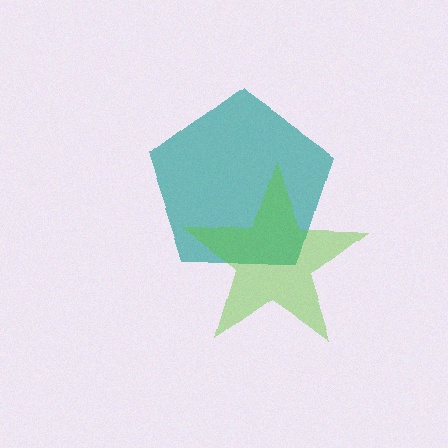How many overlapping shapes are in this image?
There are 2 overlapping shapes in the image.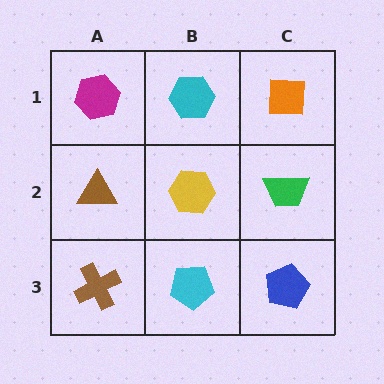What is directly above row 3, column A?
A brown triangle.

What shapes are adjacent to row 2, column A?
A magenta hexagon (row 1, column A), a brown cross (row 3, column A), a yellow hexagon (row 2, column B).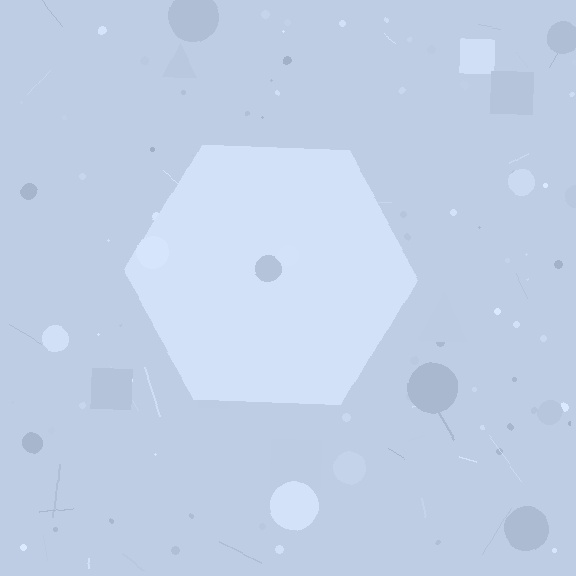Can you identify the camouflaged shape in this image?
The camouflaged shape is a hexagon.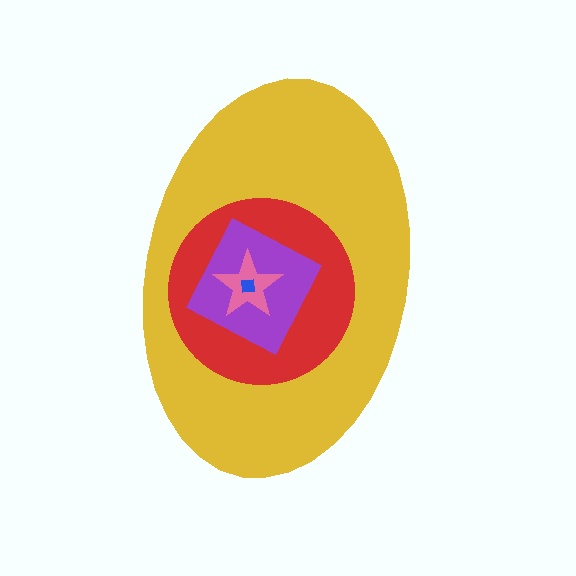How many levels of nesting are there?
5.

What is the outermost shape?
The yellow ellipse.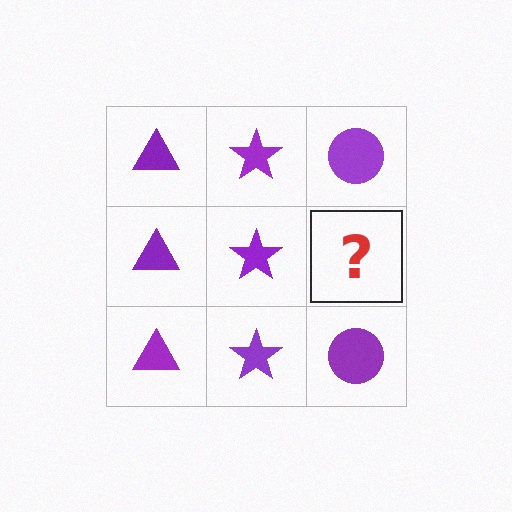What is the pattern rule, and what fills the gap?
The rule is that each column has a consistent shape. The gap should be filled with a purple circle.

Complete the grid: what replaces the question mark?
The question mark should be replaced with a purple circle.